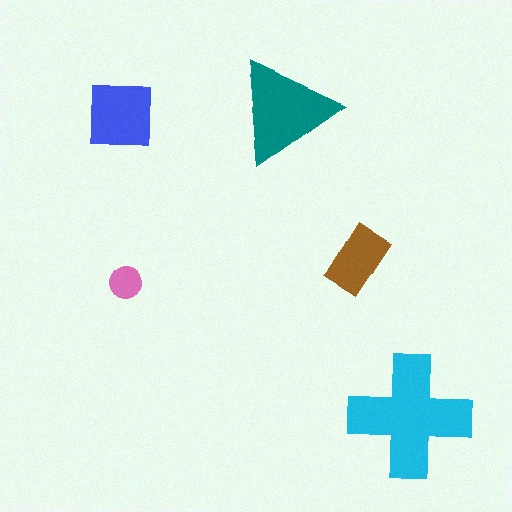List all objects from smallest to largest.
The pink circle, the brown rectangle, the blue square, the teal triangle, the cyan cross.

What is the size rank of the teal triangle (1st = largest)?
2nd.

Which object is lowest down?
The cyan cross is bottommost.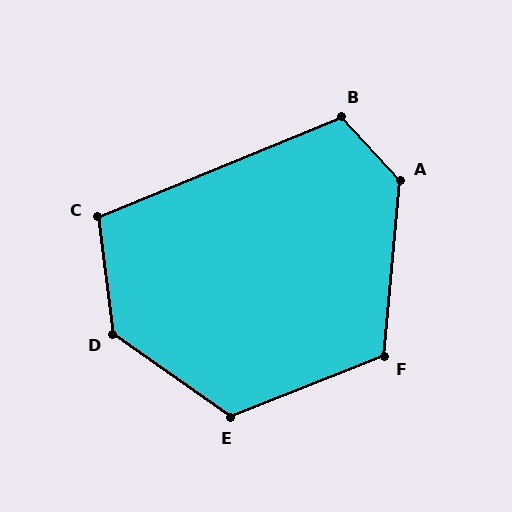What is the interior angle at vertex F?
Approximately 117 degrees (obtuse).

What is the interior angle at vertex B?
Approximately 111 degrees (obtuse).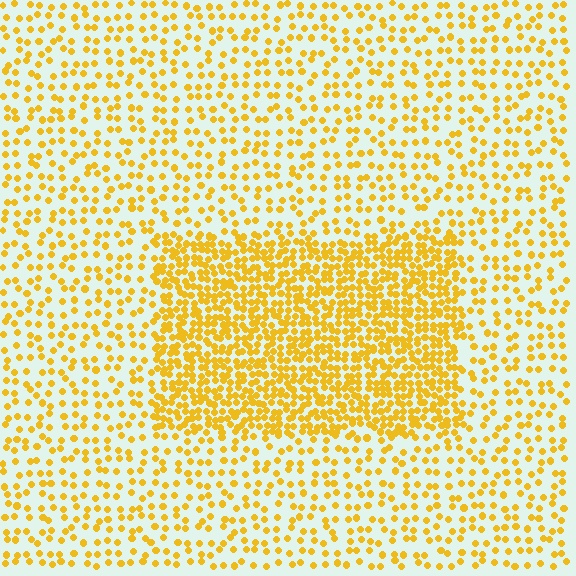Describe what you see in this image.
The image contains small yellow elements arranged at two different densities. A rectangle-shaped region is visible where the elements are more densely packed than the surrounding area.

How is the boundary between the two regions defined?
The boundary is defined by a change in element density (approximately 2.4x ratio). All elements are the same color, size, and shape.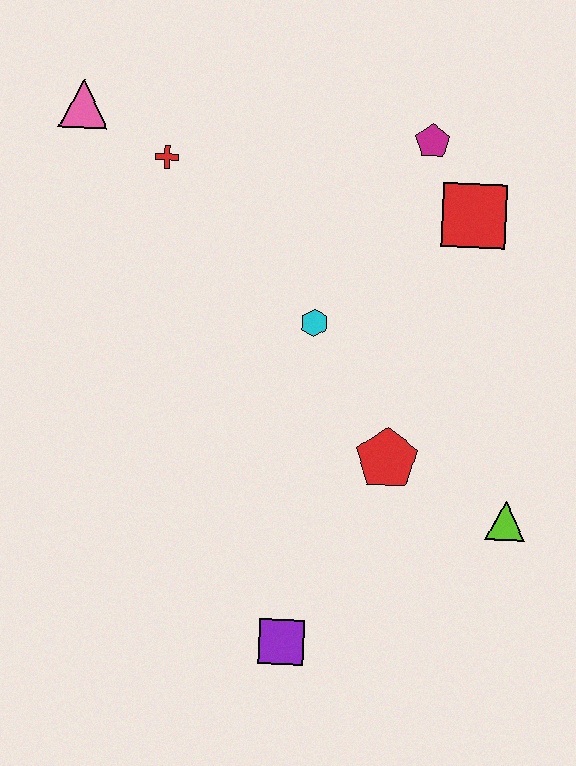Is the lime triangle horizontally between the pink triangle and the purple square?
No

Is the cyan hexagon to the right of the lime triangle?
No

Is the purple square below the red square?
Yes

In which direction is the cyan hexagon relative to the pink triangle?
The cyan hexagon is to the right of the pink triangle.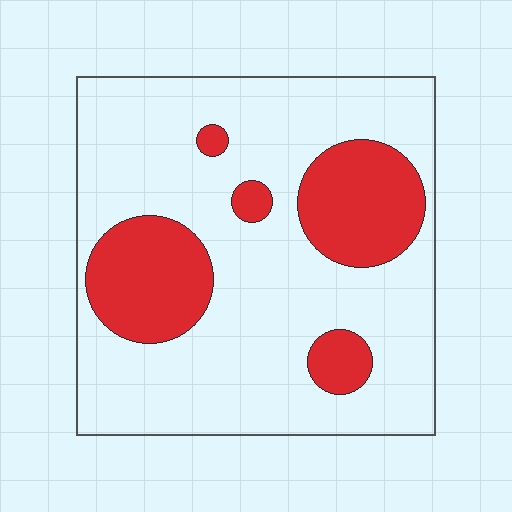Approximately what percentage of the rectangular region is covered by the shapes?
Approximately 25%.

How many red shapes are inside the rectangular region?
5.